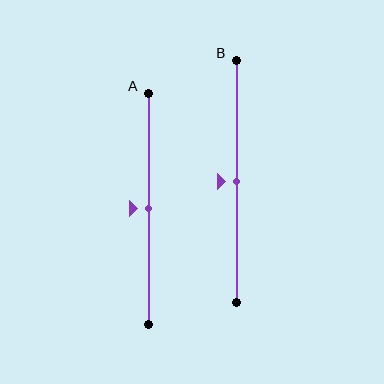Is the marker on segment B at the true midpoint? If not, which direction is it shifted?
Yes, the marker on segment B is at the true midpoint.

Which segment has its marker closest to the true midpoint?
Segment A has its marker closest to the true midpoint.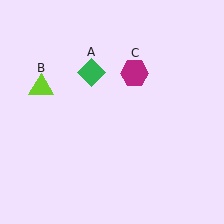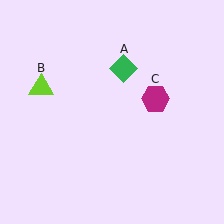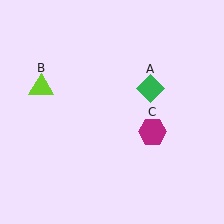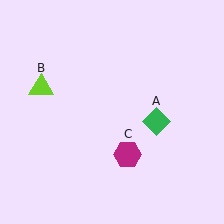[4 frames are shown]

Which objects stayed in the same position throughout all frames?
Lime triangle (object B) remained stationary.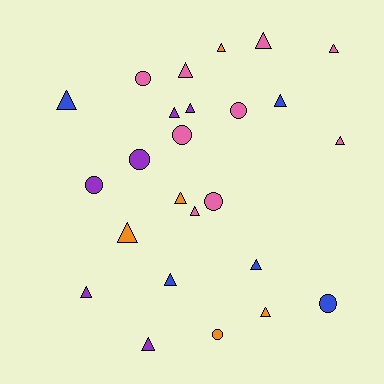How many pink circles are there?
There are 4 pink circles.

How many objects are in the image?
There are 25 objects.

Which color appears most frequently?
Pink, with 9 objects.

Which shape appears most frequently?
Triangle, with 17 objects.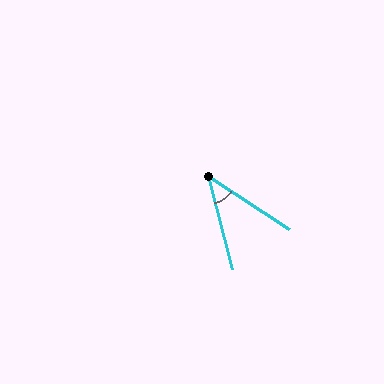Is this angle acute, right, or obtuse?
It is acute.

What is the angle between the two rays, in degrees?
Approximately 42 degrees.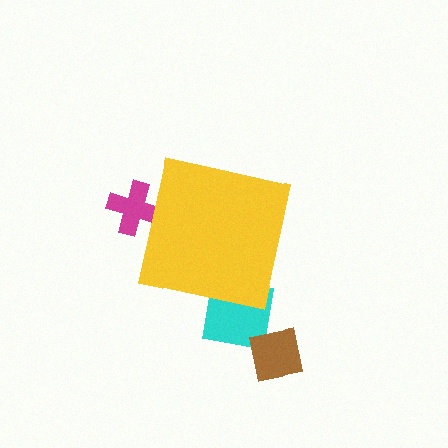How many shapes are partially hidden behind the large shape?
2 shapes are partially hidden.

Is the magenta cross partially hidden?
Yes, the magenta cross is partially hidden behind the yellow square.